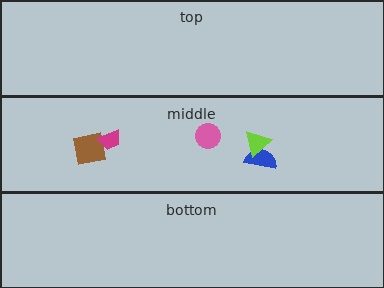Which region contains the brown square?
The middle region.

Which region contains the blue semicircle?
The middle region.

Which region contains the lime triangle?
The middle region.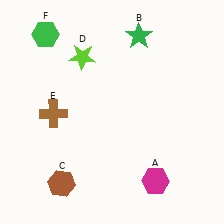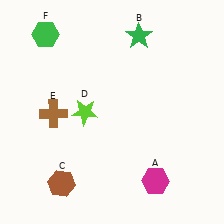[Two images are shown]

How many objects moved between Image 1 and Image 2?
1 object moved between the two images.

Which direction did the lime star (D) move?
The lime star (D) moved down.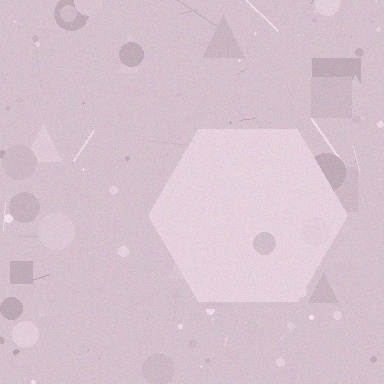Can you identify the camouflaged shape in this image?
The camouflaged shape is a hexagon.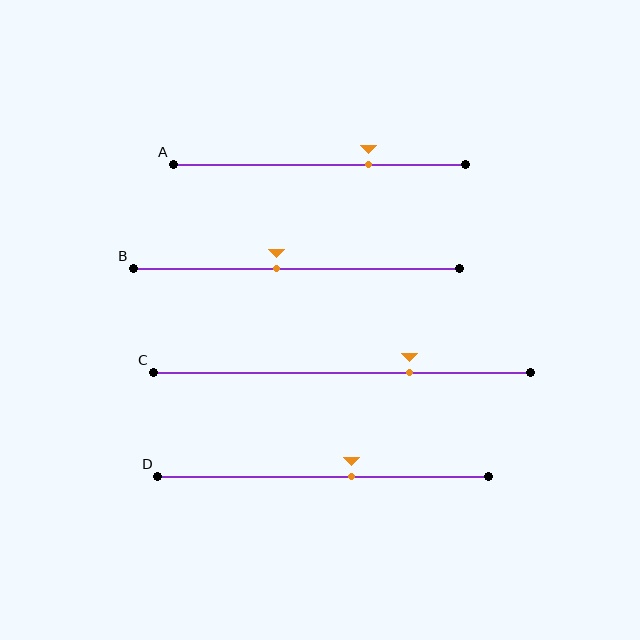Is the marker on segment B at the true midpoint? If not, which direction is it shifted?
No, the marker on segment B is shifted to the left by about 6% of the segment length.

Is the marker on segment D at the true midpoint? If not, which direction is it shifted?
No, the marker on segment D is shifted to the right by about 9% of the segment length.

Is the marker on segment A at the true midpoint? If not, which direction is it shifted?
No, the marker on segment A is shifted to the right by about 17% of the segment length.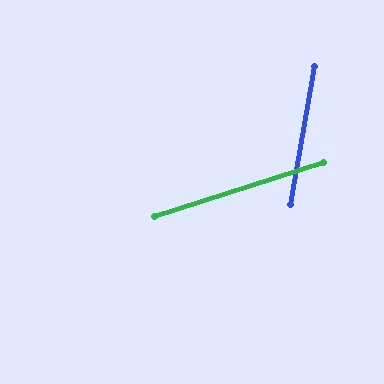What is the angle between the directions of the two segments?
Approximately 63 degrees.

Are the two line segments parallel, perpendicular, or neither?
Neither parallel nor perpendicular — they differ by about 63°.